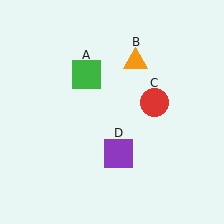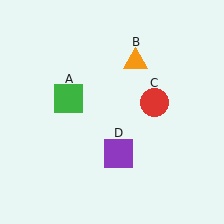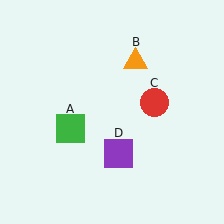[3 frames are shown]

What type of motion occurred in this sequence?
The green square (object A) rotated counterclockwise around the center of the scene.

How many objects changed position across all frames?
1 object changed position: green square (object A).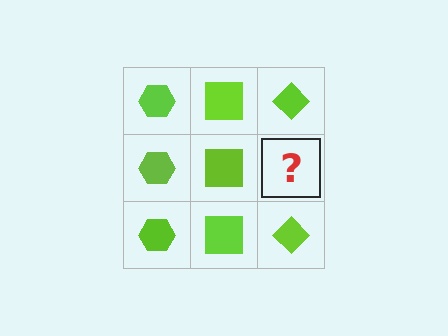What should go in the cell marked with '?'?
The missing cell should contain a lime diamond.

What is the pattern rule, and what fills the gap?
The rule is that each column has a consistent shape. The gap should be filled with a lime diamond.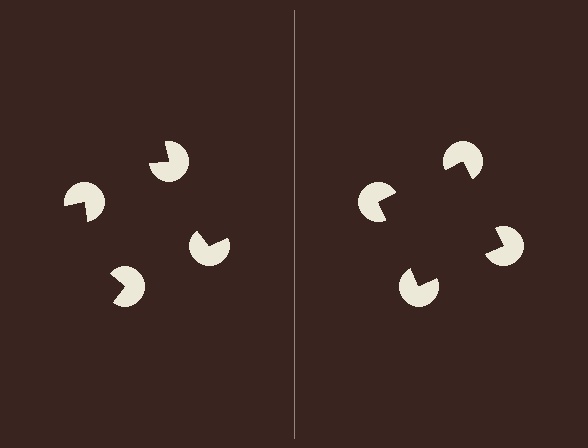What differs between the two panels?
The pac-man discs are positioned identically on both sides; only the wedge orientations differ. On the right they align to a square; on the left they are misaligned.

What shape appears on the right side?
An illusory square.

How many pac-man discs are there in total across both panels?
8 — 4 on each side.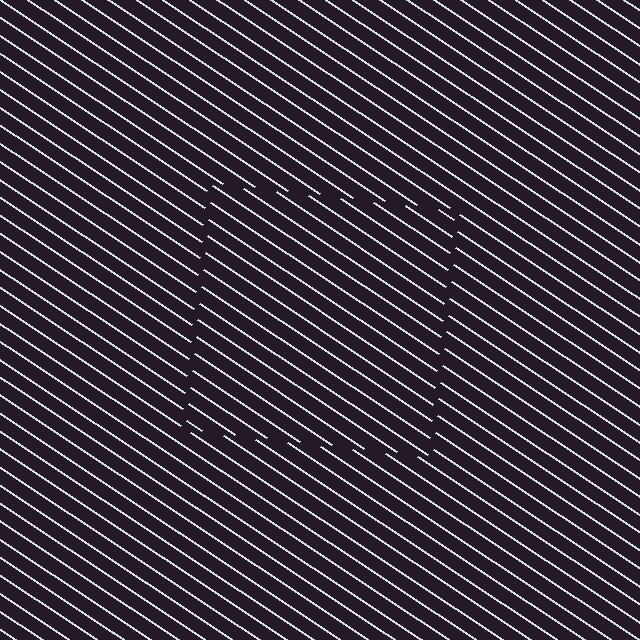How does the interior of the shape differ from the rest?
The interior of the shape contains the same grating, shifted by half a period — the contour is defined by the phase discontinuity where line-ends from the inner and outer gratings abut.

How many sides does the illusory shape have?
4 sides — the line-ends trace a square.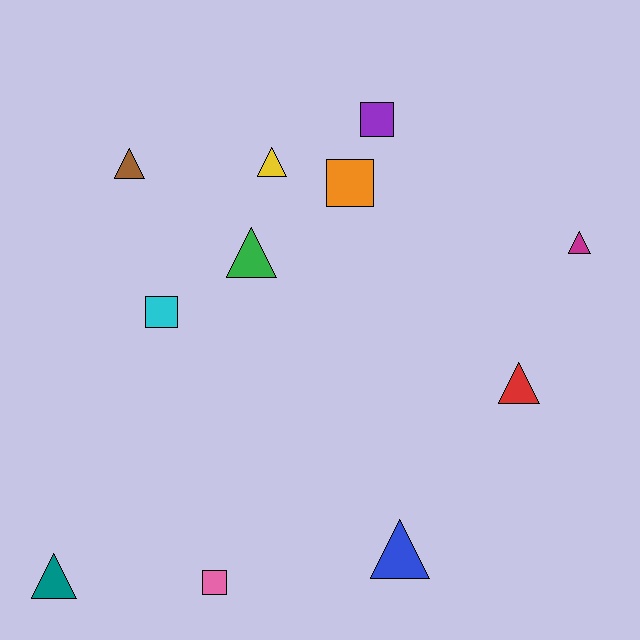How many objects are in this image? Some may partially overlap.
There are 11 objects.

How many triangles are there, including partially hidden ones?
There are 7 triangles.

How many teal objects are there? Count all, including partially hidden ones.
There is 1 teal object.